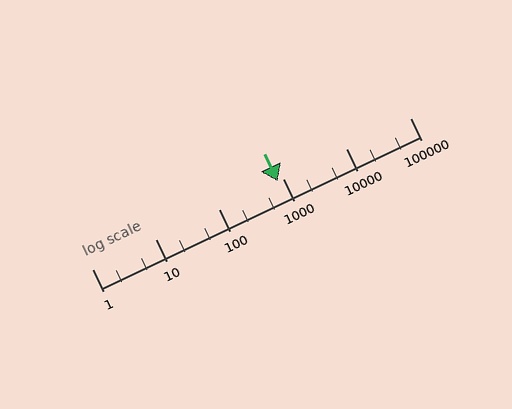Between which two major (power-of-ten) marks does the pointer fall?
The pointer is between 100 and 1000.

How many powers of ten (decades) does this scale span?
The scale spans 5 decades, from 1 to 100000.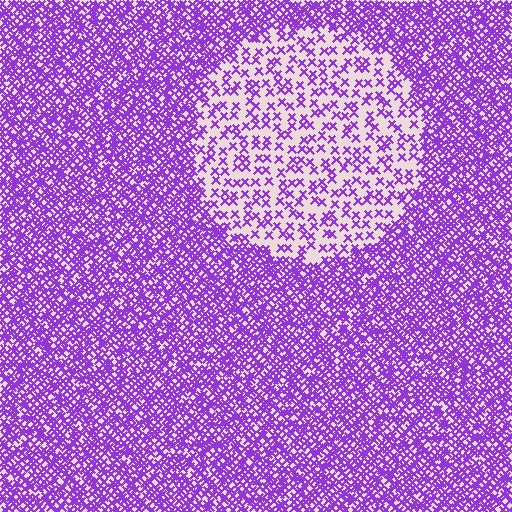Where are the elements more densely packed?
The elements are more densely packed outside the circle boundary.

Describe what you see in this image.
The image contains small purple elements arranged at two different densities. A circle-shaped region is visible where the elements are less densely packed than the surrounding area.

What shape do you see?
I see a circle.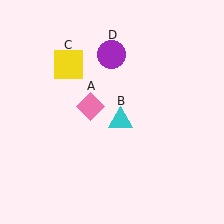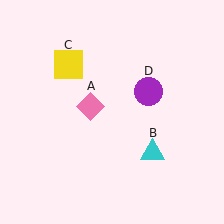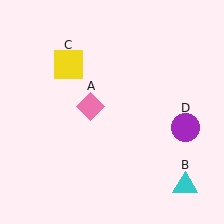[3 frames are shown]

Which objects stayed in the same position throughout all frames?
Pink diamond (object A) and yellow square (object C) remained stationary.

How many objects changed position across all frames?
2 objects changed position: cyan triangle (object B), purple circle (object D).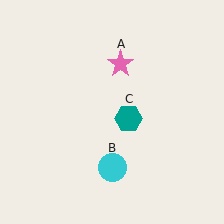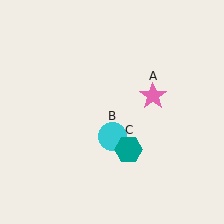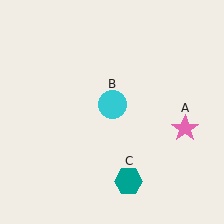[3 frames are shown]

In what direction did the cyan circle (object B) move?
The cyan circle (object B) moved up.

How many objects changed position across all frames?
3 objects changed position: pink star (object A), cyan circle (object B), teal hexagon (object C).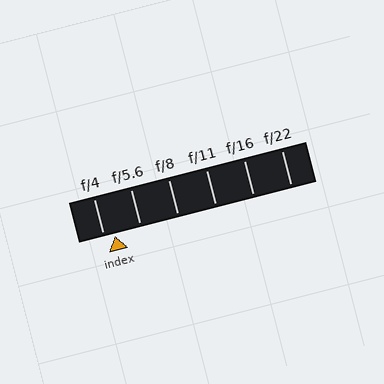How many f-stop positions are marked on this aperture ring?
There are 6 f-stop positions marked.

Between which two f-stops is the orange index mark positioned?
The index mark is between f/4 and f/5.6.